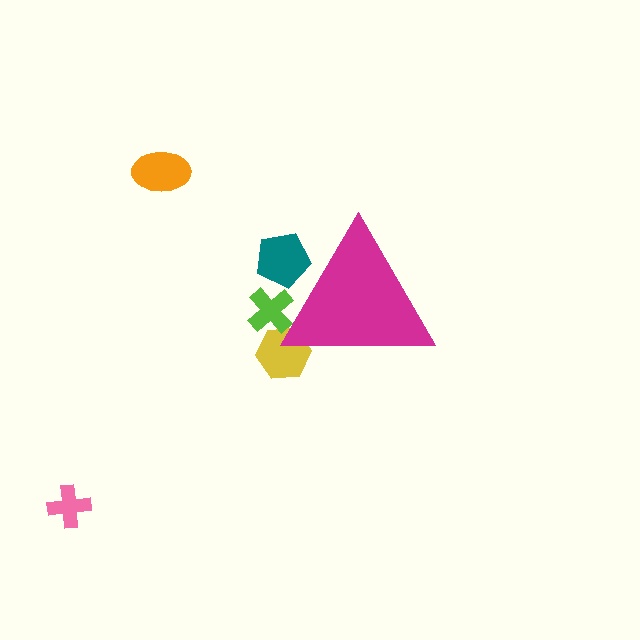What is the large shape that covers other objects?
A magenta triangle.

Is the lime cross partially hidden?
Yes, the lime cross is partially hidden behind the magenta triangle.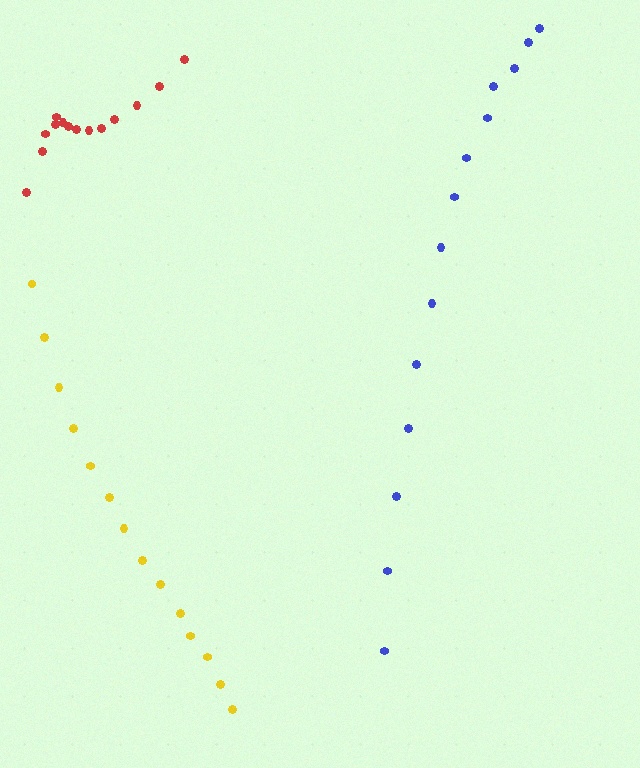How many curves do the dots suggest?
There are 3 distinct paths.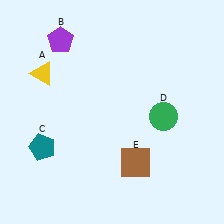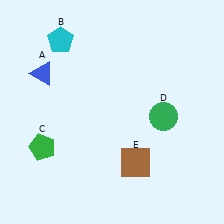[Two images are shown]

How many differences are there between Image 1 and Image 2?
There are 3 differences between the two images.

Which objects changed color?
A changed from yellow to blue. B changed from purple to cyan. C changed from teal to green.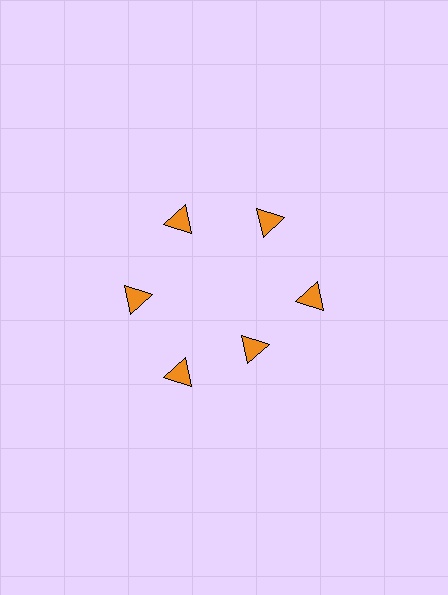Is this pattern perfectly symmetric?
No. The 6 orange triangles are arranged in a ring, but one element near the 5 o'clock position is pulled inward toward the center, breaking the 6-fold rotational symmetry.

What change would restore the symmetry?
The symmetry would be restored by moving it outward, back onto the ring so that all 6 triangles sit at equal angles and equal distance from the center.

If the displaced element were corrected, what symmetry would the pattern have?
It would have 6-fold rotational symmetry — the pattern would map onto itself every 60 degrees.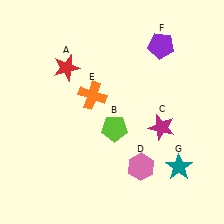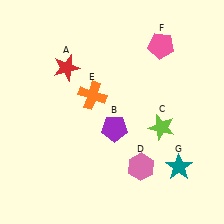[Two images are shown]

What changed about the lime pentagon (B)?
In Image 1, B is lime. In Image 2, it changed to purple.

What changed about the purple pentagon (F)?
In Image 1, F is purple. In Image 2, it changed to pink.